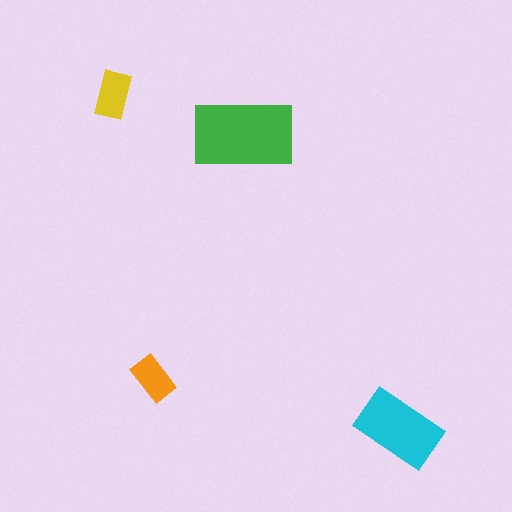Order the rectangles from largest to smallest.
the green one, the cyan one, the yellow one, the orange one.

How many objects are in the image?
There are 4 objects in the image.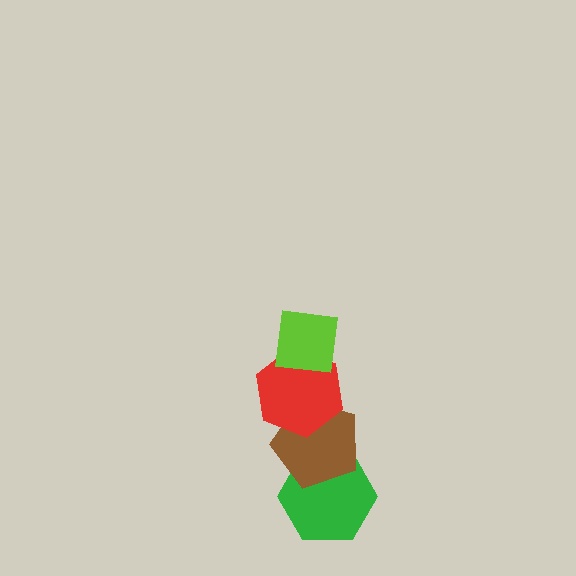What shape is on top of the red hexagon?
The lime square is on top of the red hexagon.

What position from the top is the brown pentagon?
The brown pentagon is 3rd from the top.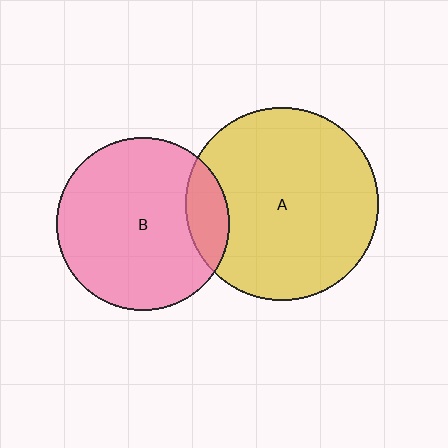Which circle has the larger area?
Circle A (yellow).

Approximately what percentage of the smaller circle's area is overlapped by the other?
Approximately 15%.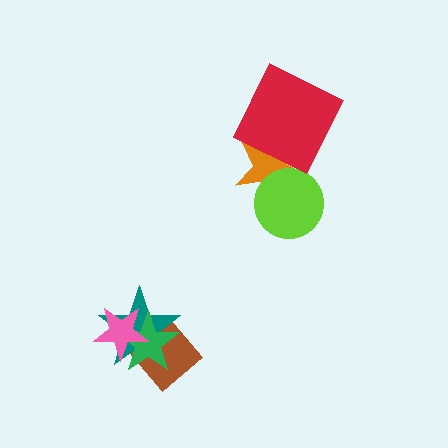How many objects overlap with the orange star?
2 objects overlap with the orange star.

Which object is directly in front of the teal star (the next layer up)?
The green star is directly in front of the teal star.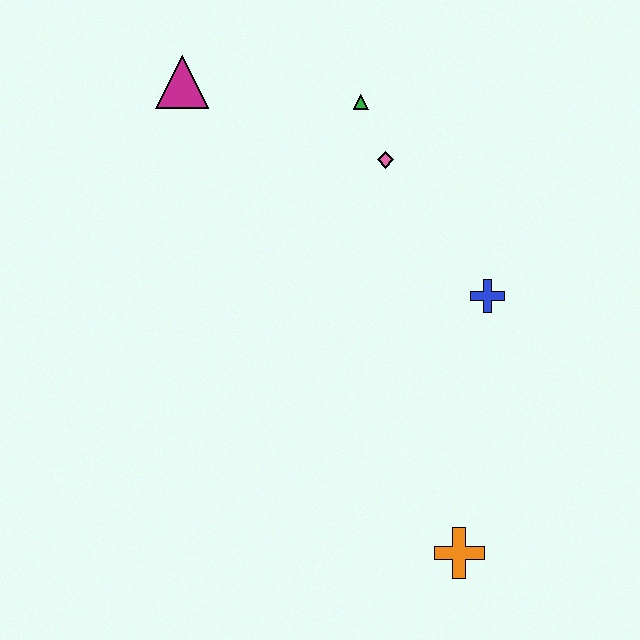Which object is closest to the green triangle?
The pink diamond is closest to the green triangle.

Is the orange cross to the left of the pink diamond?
No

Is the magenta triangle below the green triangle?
No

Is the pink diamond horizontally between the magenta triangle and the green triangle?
No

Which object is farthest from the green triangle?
The orange cross is farthest from the green triangle.